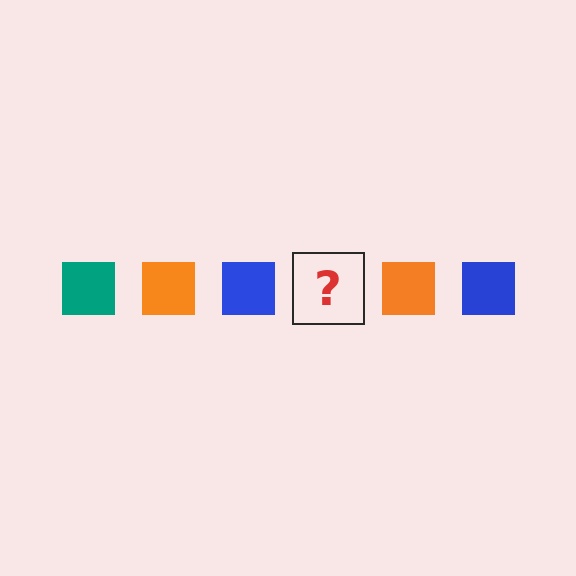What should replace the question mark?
The question mark should be replaced with a teal square.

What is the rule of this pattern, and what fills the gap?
The rule is that the pattern cycles through teal, orange, blue squares. The gap should be filled with a teal square.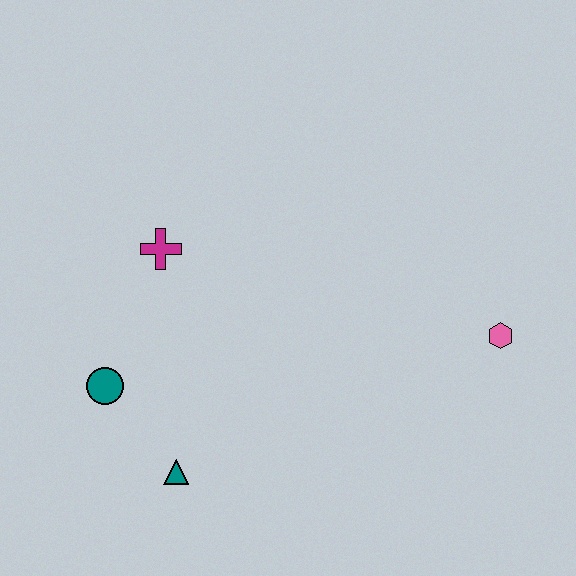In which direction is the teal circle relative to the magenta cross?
The teal circle is below the magenta cross.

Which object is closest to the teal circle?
The teal triangle is closest to the teal circle.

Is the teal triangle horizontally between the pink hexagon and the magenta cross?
Yes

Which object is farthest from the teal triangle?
The pink hexagon is farthest from the teal triangle.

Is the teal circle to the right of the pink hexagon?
No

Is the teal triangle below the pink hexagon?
Yes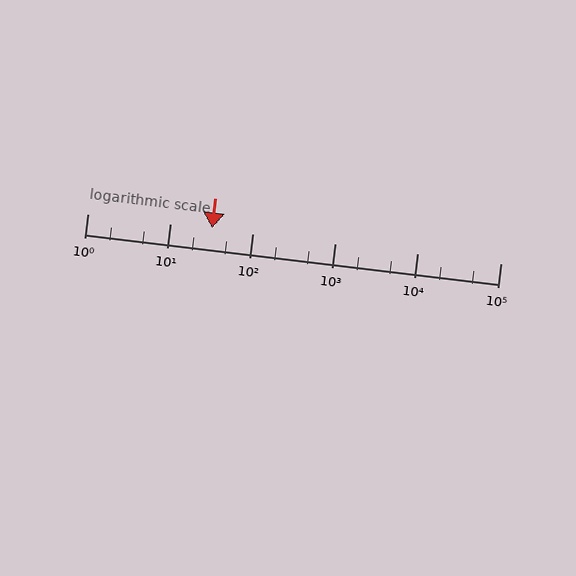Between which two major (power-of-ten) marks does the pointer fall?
The pointer is between 10 and 100.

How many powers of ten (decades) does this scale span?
The scale spans 5 decades, from 1 to 100000.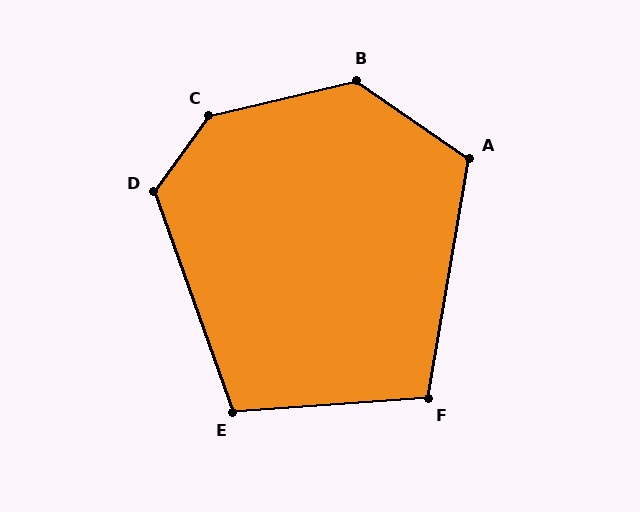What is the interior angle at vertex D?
Approximately 124 degrees (obtuse).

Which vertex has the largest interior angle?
C, at approximately 140 degrees.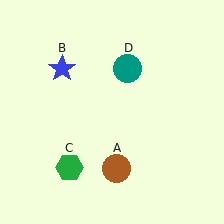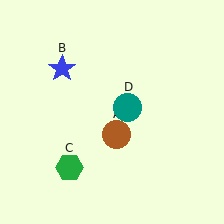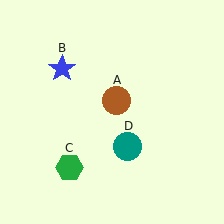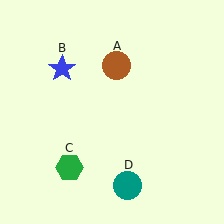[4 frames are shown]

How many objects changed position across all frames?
2 objects changed position: brown circle (object A), teal circle (object D).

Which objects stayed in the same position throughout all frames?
Blue star (object B) and green hexagon (object C) remained stationary.